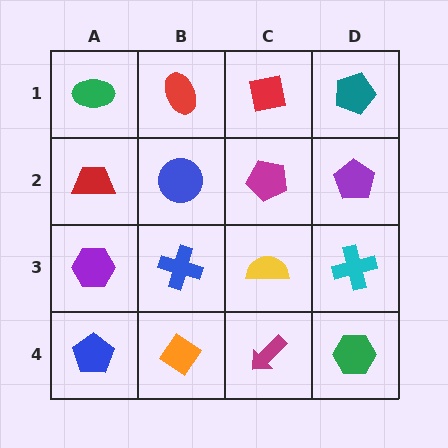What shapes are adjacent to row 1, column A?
A red trapezoid (row 2, column A), a red ellipse (row 1, column B).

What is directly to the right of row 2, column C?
A purple pentagon.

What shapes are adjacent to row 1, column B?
A blue circle (row 2, column B), a green ellipse (row 1, column A), a red square (row 1, column C).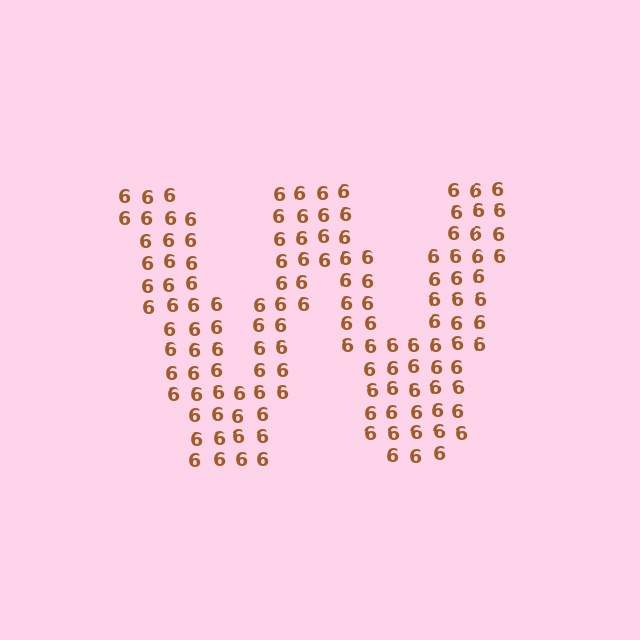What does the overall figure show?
The overall figure shows the letter W.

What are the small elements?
The small elements are digit 6's.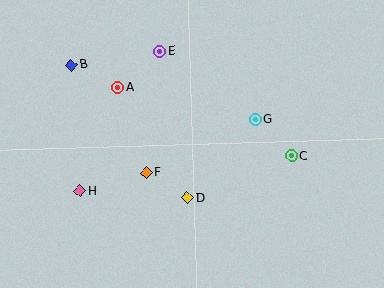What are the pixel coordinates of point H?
Point H is at (80, 191).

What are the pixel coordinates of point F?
Point F is at (146, 173).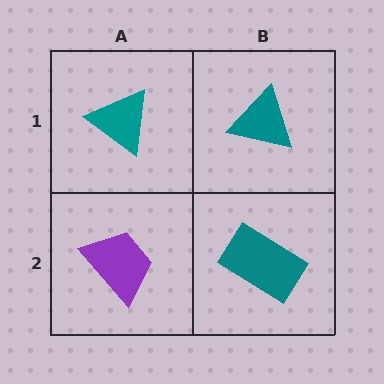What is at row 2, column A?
A purple trapezoid.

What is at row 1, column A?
A teal triangle.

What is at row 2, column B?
A teal rectangle.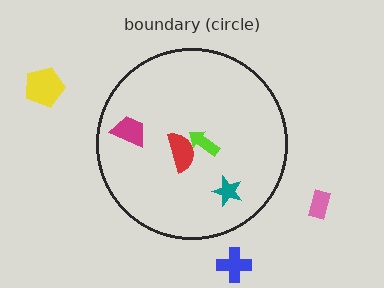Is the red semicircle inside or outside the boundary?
Inside.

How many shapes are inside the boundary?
4 inside, 3 outside.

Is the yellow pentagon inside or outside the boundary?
Outside.